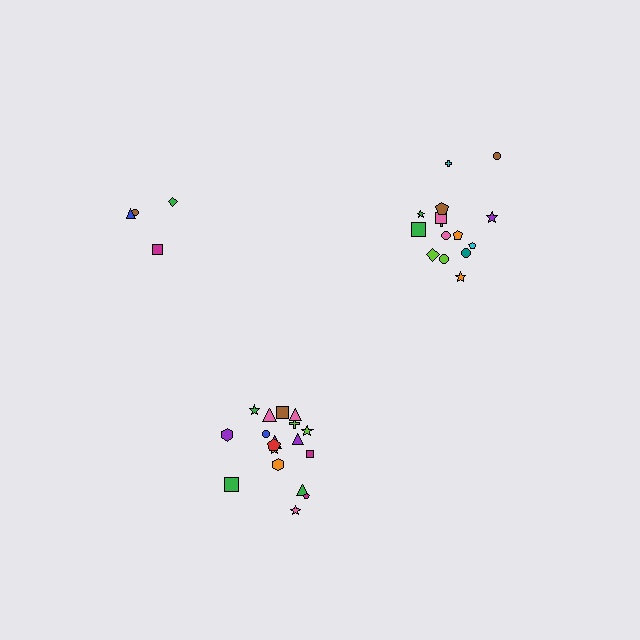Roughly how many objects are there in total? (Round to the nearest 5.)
Roughly 35 objects in total.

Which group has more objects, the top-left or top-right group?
The top-right group.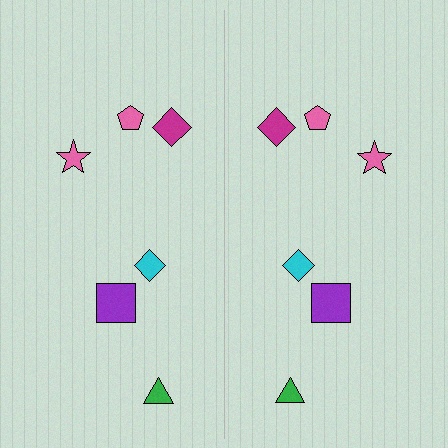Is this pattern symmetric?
Yes, this pattern has bilateral (reflection) symmetry.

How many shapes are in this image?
There are 12 shapes in this image.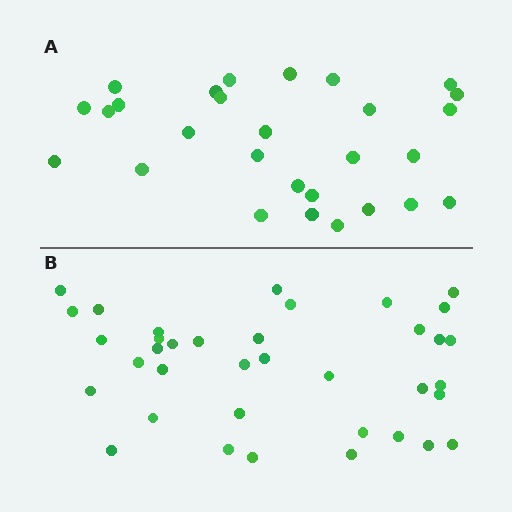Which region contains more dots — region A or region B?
Region B (the bottom region) has more dots.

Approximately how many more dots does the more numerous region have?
Region B has roughly 8 or so more dots than region A.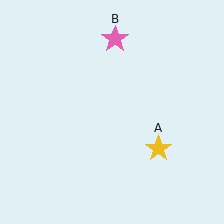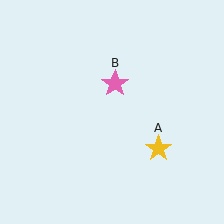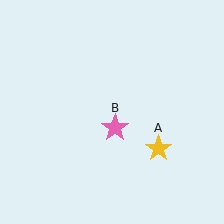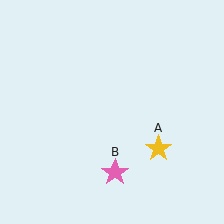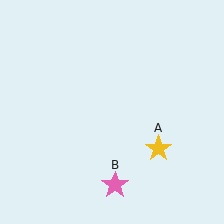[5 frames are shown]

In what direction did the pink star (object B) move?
The pink star (object B) moved down.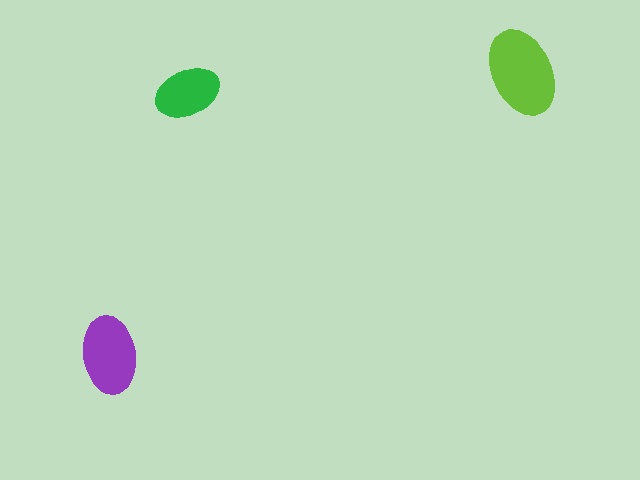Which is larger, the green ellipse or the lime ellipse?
The lime one.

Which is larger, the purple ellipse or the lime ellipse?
The lime one.